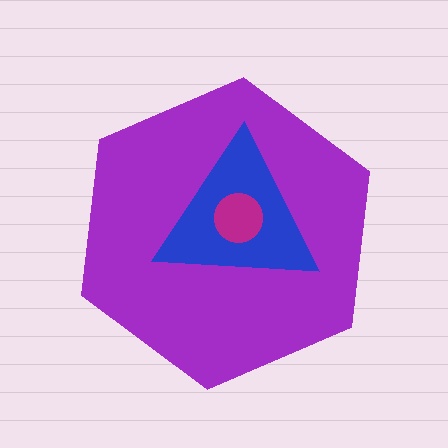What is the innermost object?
The magenta circle.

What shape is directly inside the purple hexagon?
The blue triangle.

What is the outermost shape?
The purple hexagon.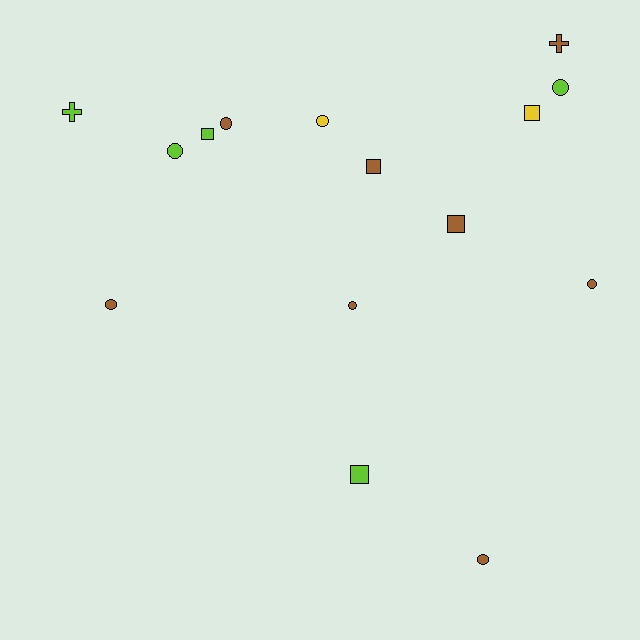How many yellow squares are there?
There is 1 yellow square.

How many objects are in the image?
There are 15 objects.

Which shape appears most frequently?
Circle, with 8 objects.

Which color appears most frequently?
Brown, with 8 objects.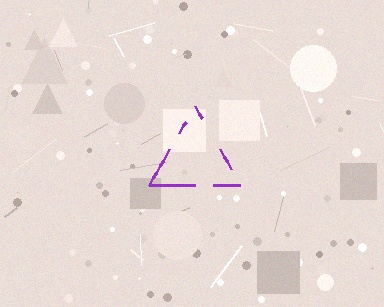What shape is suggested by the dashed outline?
The dashed outline suggests a triangle.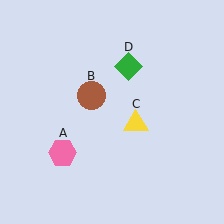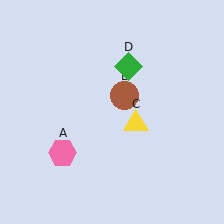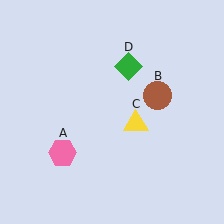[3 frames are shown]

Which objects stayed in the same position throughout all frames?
Pink hexagon (object A) and yellow triangle (object C) and green diamond (object D) remained stationary.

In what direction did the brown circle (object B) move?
The brown circle (object B) moved right.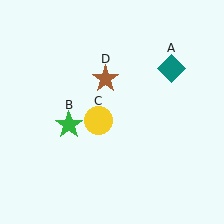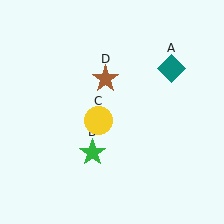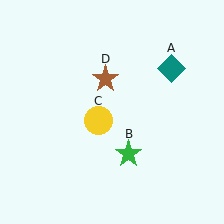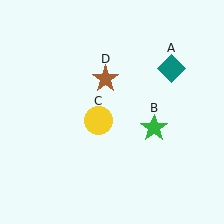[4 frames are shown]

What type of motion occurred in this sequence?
The green star (object B) rotated counterclockwise around the center of the scene.